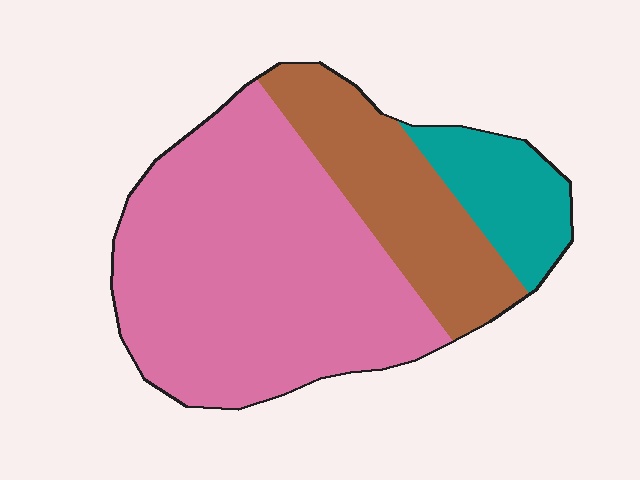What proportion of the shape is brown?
Brown takes up about one quarter (1/4) of the shape.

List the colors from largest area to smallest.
From largest to smallest: pink, brown, teal.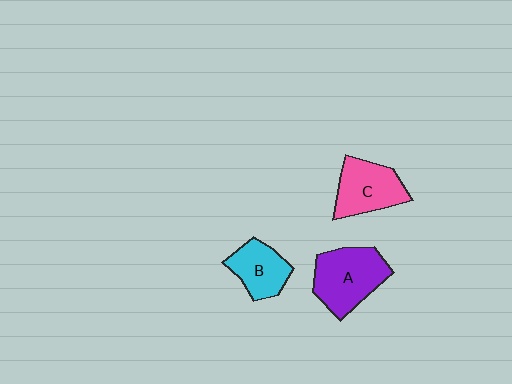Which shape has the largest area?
Shape A (purple).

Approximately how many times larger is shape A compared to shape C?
Approximately 1.2 times.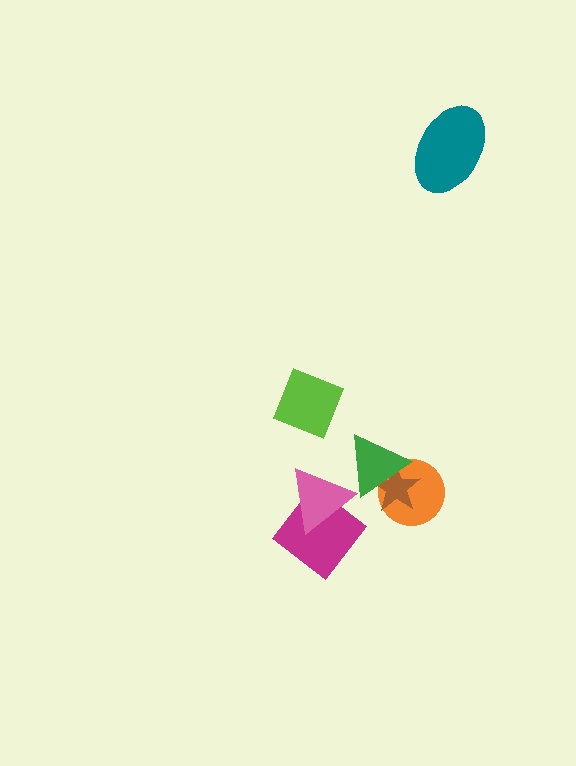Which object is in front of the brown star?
The green triangle is in front of the brown star.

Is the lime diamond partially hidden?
No, no other shape covers it.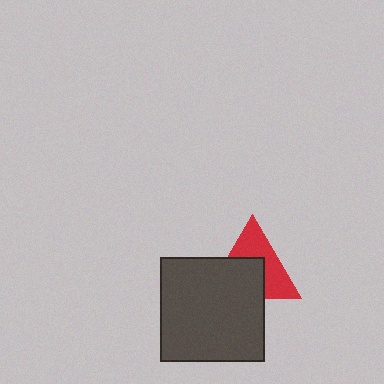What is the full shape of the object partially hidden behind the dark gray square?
The partially hidden object is a red triangle.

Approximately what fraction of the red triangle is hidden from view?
Roughly 50% of the red triangle is hidden behind the dark gray square.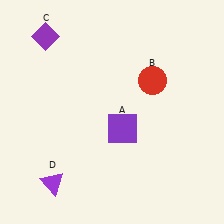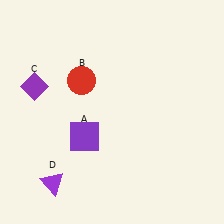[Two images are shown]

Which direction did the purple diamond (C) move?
The purple diamond (C) moved down.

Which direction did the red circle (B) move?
The red circle (B) moved left.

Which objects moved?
The objects that moved are: the purple square (A), the red circle (B), the purple diamond (C).